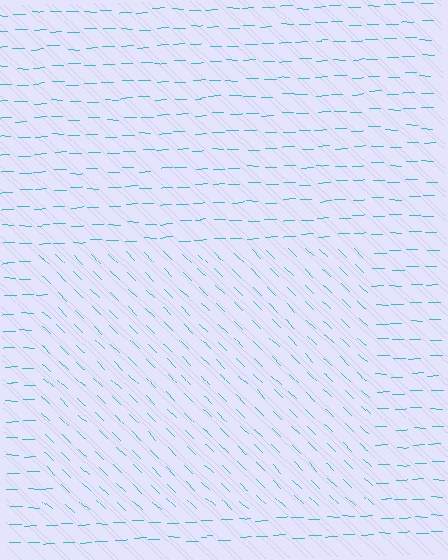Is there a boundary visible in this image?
Yes, there is a texture boundary formed by a change in line orientation.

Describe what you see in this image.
The image is filled with small cyan line segments. A rectangle region in the image has lines oriented differently from the surrounding lines, creating a visible texture boundary.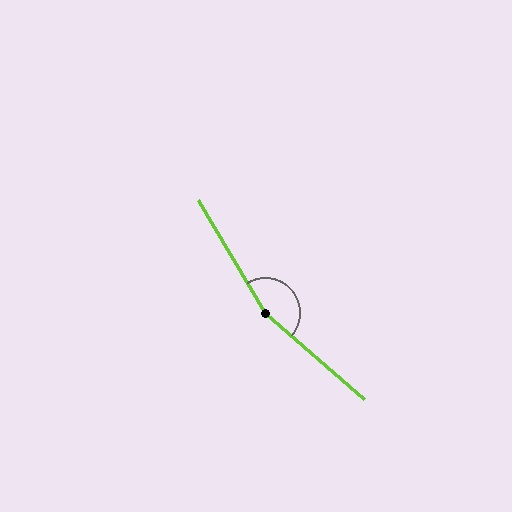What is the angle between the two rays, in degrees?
Approximately 162 degrees.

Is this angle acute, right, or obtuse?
It is obtuse.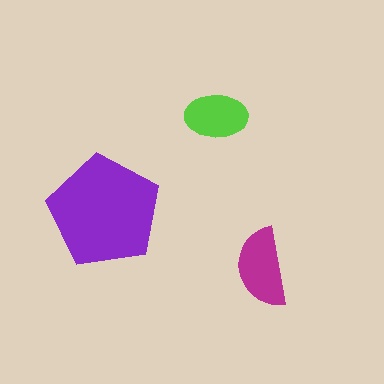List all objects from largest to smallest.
The purple pentagon, the magenta semicircle, the lime ellipse.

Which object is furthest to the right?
The magenta semicircle is rightmost.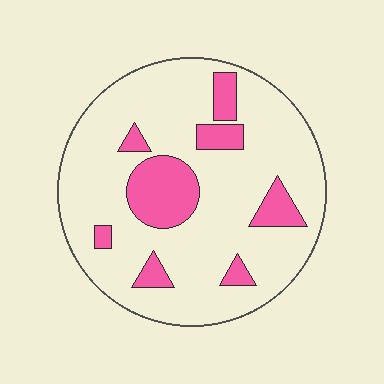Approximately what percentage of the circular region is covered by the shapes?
Approximately 20%.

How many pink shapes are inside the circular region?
8.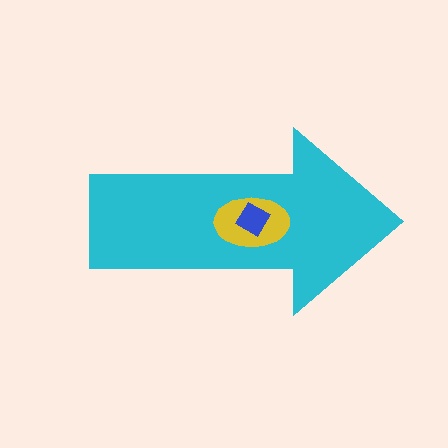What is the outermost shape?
The cyan arrow.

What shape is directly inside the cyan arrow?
The yellow ellipse.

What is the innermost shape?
The blue diamond.